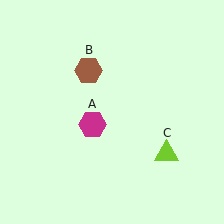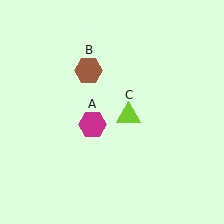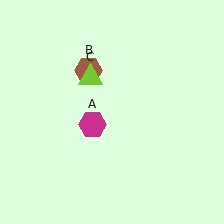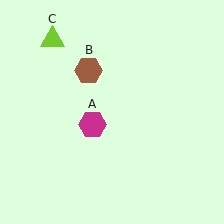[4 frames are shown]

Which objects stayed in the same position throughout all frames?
Magenta hexagon (object A) and brown hexagon (object B) remained stationary.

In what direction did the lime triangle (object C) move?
The lime triangle (object C) moved up and to the left.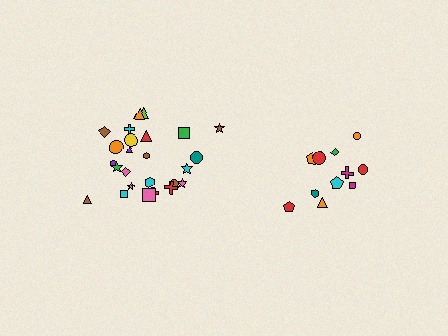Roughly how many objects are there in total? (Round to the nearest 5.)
Roughly 35 objects in total.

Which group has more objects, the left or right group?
The left group.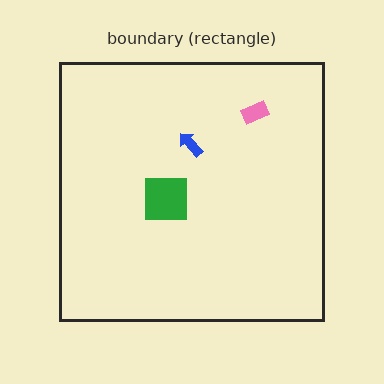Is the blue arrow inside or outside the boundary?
Inside.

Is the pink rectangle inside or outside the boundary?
Inside.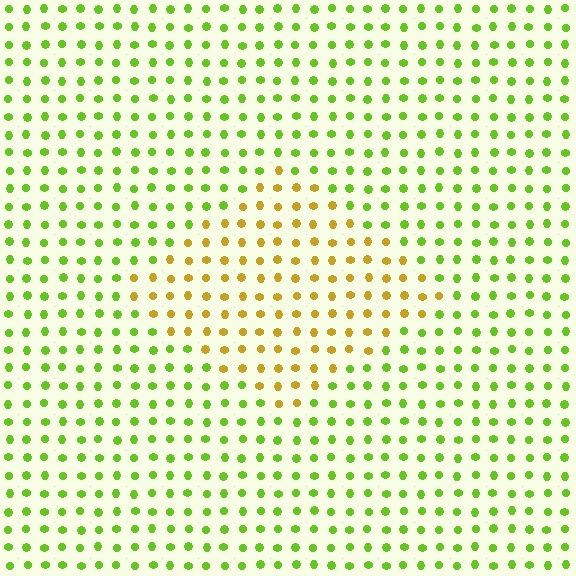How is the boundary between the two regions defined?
The boundary is defined purely by a slight shift in hue (about 50 degrees). Spacing, size, and orientation are identical on both sides.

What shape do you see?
I see a diamond.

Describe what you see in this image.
The image is filled with small lime elements in a uniform arrangement. A diamond-shaped region is visible where the elements are tinted to a slightly different hue, forming a subtle color boundary.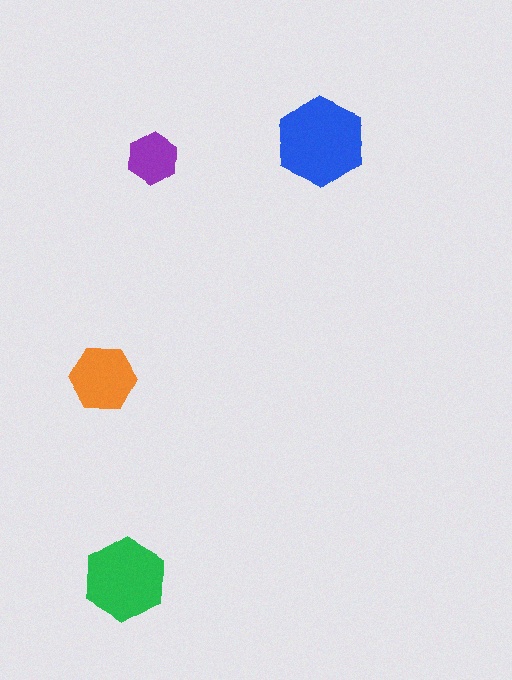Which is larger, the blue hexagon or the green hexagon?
The blue one.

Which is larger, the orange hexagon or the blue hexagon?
The blue one.